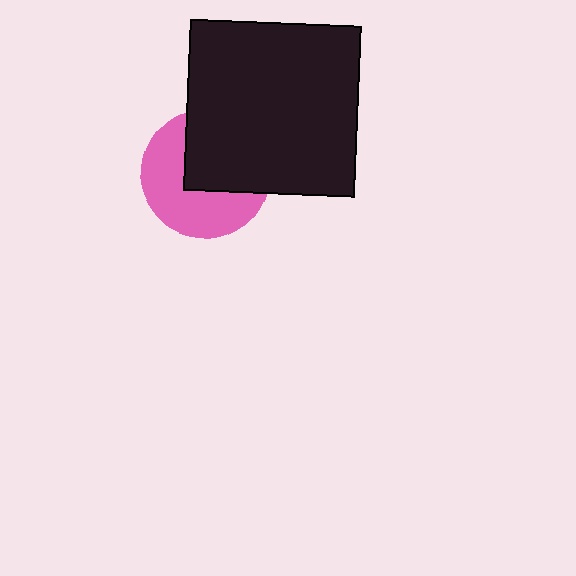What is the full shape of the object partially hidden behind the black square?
The partially hidden object is a pink circle.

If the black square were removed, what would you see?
You would see the complete pink circle.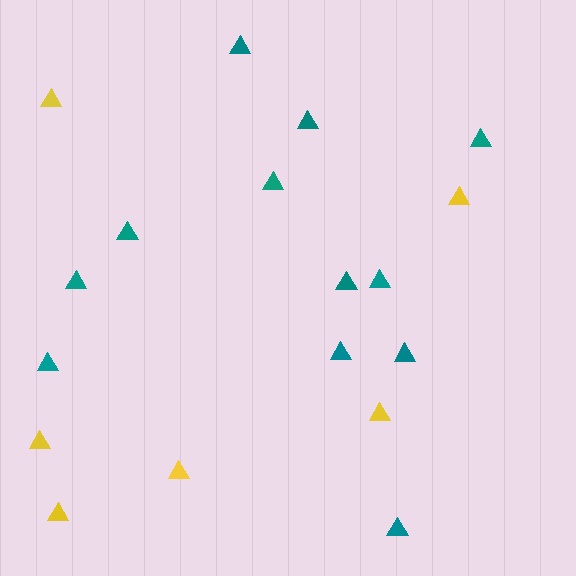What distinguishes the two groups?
There are 2 groups: one group of yellow triangles (6) and one group of teal triangles (12).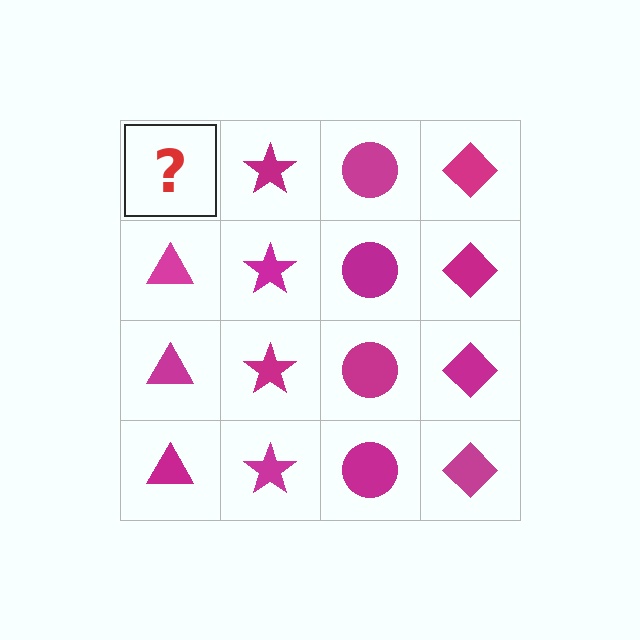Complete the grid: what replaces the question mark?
The question mark should be replaced with a magenta triangle.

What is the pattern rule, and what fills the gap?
The rule is that each column has a consistent shape. The gap should be filled with a magenta triangle.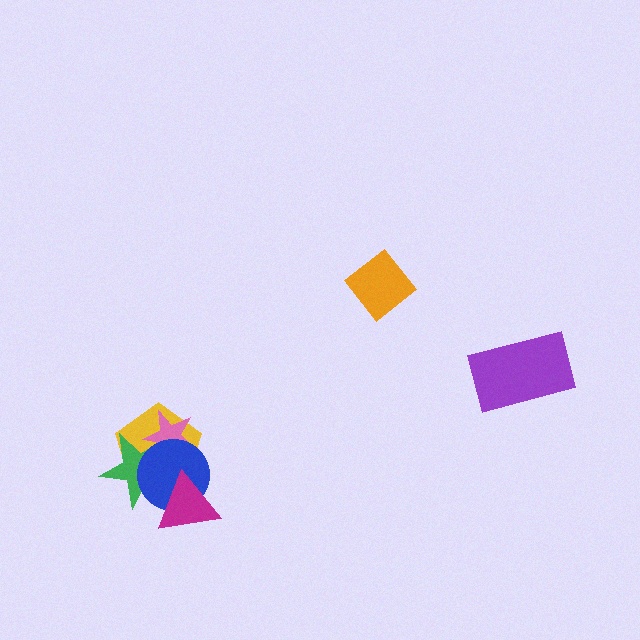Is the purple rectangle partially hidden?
No, no other shape covers it.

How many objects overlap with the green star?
4 objects overlap with the green star.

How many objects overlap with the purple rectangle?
0 objects overlap with the purple rectangle.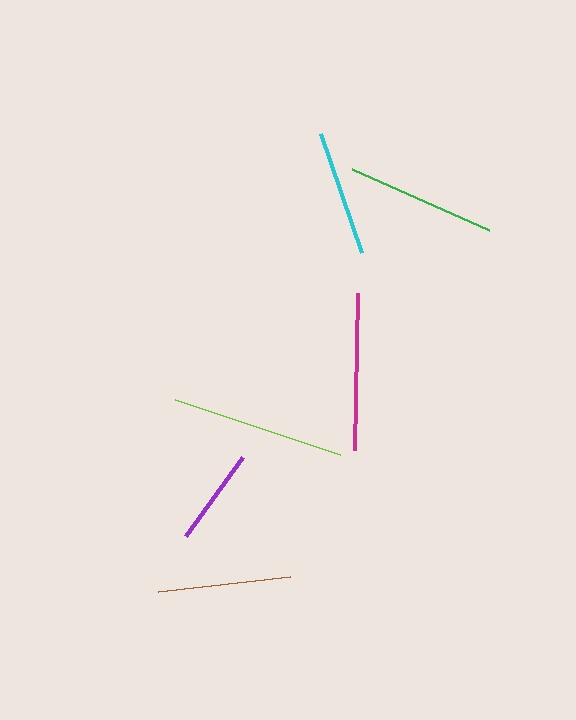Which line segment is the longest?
The lime line is the longest at approximately 174 pixels.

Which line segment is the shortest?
The purple line is the shortest at approximately 97 pixels.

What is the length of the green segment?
The green segment is approximately 150 pixels long.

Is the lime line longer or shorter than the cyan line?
The lime line is longer than the cyan line.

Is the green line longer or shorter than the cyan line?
The green line is longer than the cyan line.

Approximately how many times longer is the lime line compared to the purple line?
The lime line is approximately 1.8 times the length of the purple line.